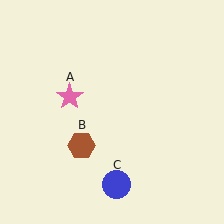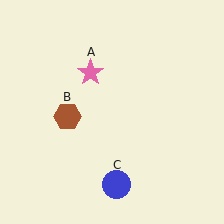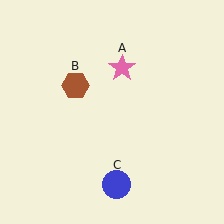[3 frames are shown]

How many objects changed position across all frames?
2 objects changed position: pink star (object A), brown hexagon (object B).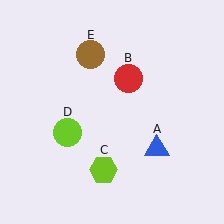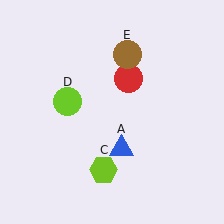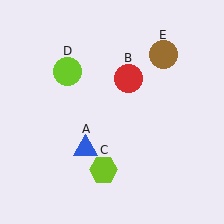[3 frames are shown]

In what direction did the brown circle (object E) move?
The brown circle (object E) moved right.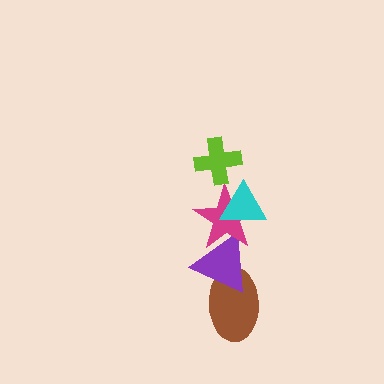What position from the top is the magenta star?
The magenta star is 3rd from the top.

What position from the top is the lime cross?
The lime cross is 1st from the top.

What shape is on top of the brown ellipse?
The purple triangle is on top of the brown ellipse.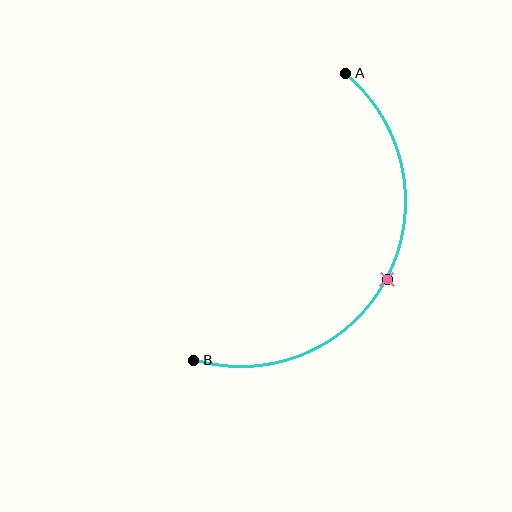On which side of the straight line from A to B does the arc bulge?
The arc bulges to the right of the straight line connecting A and B.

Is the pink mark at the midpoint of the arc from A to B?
Yes. The pink mark lies on the arc at equal arc-length from both A and B — it is the arc midpoint.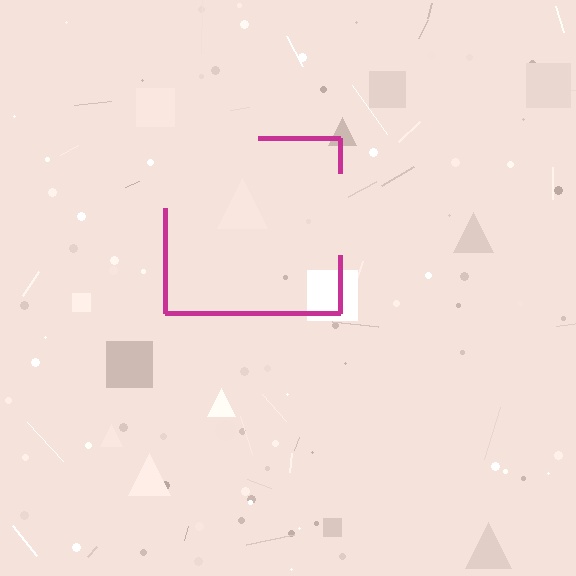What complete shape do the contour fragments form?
The contour fragments form a square.